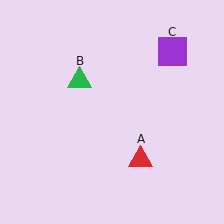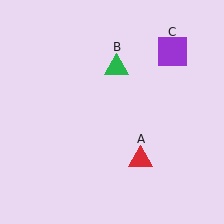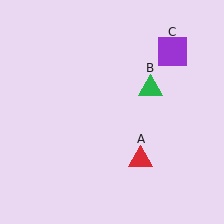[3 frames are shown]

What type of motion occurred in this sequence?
The green triangle (object B) rotated clockwise around the center of the scene.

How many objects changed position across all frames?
1 object changed position: green triangle (object B).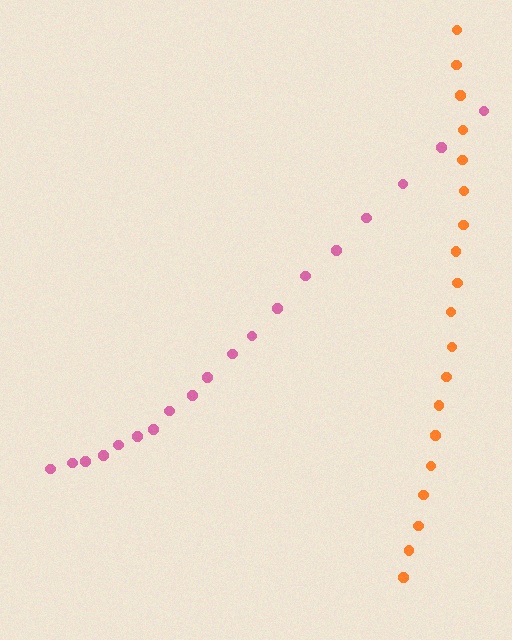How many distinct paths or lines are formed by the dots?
There are 2 distinct paths.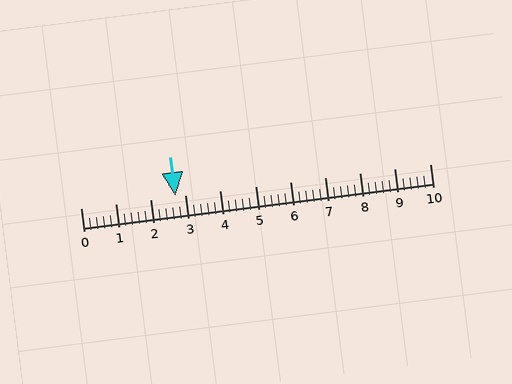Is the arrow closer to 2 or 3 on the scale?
The arrow is closer to 3.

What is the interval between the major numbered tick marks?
The major tick marks are spaced 1 units apart.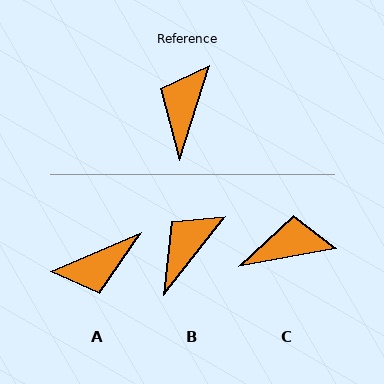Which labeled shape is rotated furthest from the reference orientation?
A, about 131 degrees away.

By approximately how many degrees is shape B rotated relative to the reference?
Approximately 21 degrees clockwise.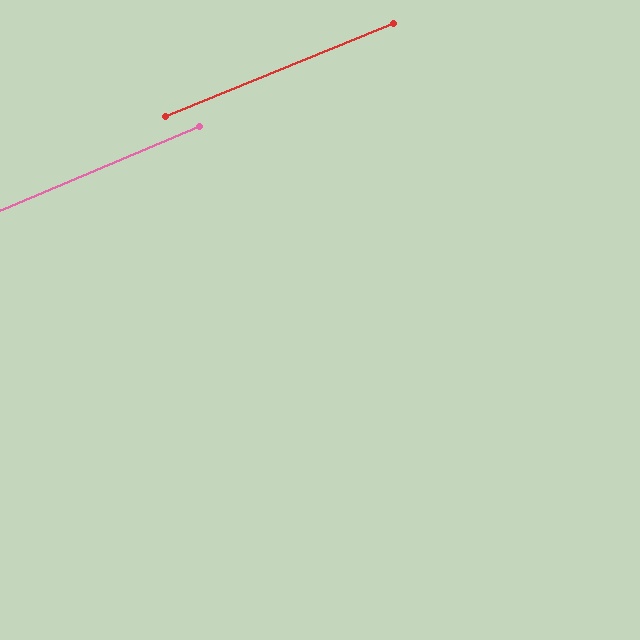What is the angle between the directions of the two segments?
Approximately 1 degree.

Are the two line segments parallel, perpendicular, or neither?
Parallel — their directions differ by only 0.9°.